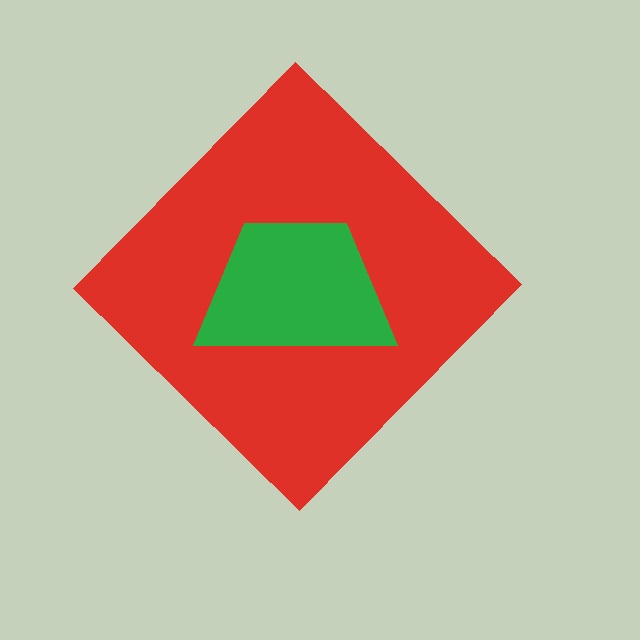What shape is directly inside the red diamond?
The green trapezoid.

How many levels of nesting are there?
2.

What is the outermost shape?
The red diamond.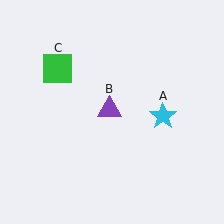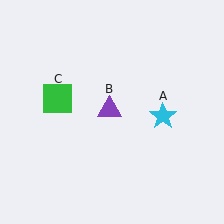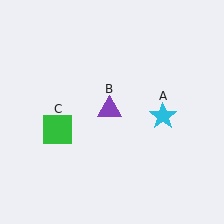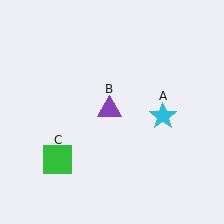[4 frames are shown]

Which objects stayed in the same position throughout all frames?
Cyan star (object A) and purple triangle (object B) remained stationary.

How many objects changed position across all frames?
1 object changed position: green square (object C).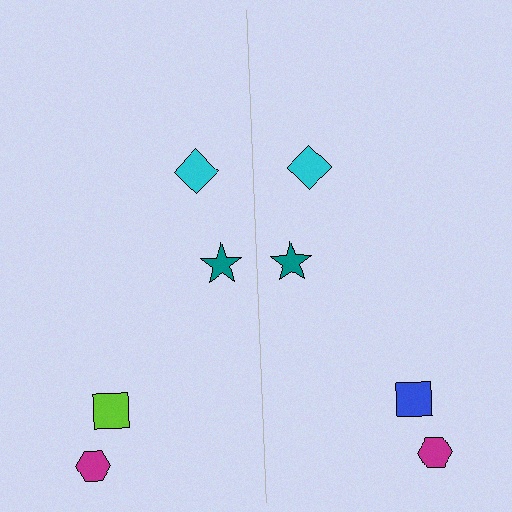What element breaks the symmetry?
The blue square on the right side breaks the symmetry — its mirror counterpart is lime.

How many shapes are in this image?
There are 8 shapes in this image.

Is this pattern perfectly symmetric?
No, the pattern is not perfectly symmetric. The blue square on the right side breaks the symmetry — its mirror counterpart is lime.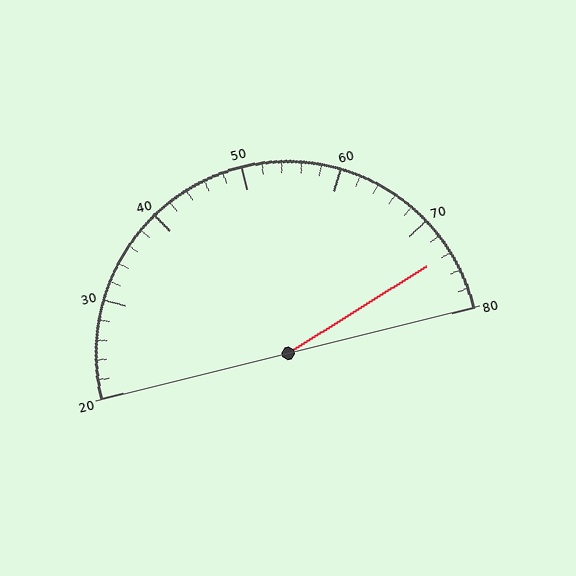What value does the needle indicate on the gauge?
The needle indicates approximately 74.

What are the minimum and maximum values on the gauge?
The gauge ranges from 20 to 80.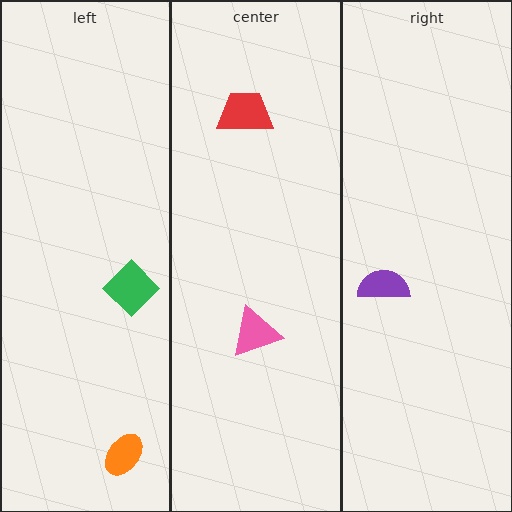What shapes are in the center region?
The pink triangle, the red trapezoid.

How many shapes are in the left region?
2.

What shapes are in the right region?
The purple semicircle.